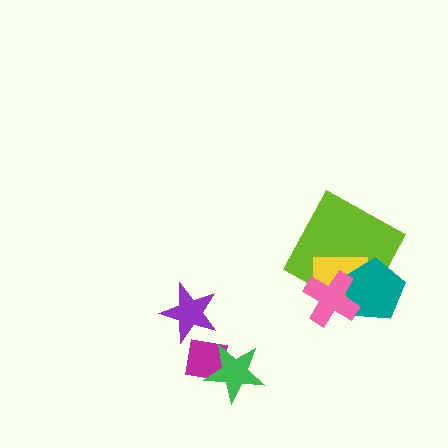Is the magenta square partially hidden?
Yes, it is partially covered by another shape.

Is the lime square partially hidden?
Yes, it is partially covered by another shape.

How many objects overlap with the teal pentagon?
3 objects overlap with the teal pentagon.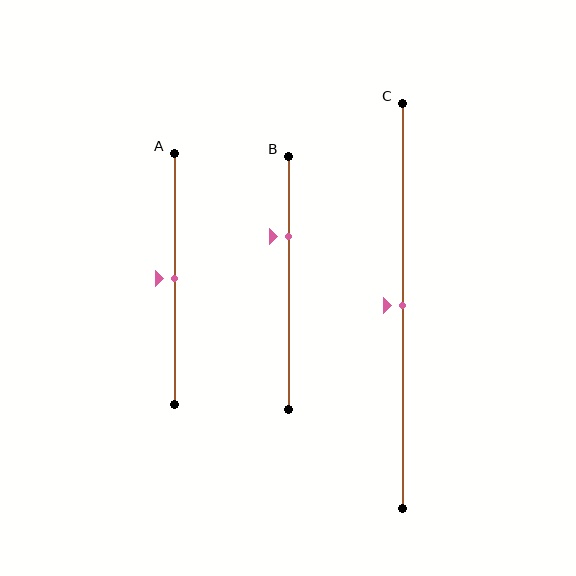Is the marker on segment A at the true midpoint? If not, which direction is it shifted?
Yes, the marker on segment A is at the true midpoint.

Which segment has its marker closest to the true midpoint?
Segment A has its marker closest to the true midpoint.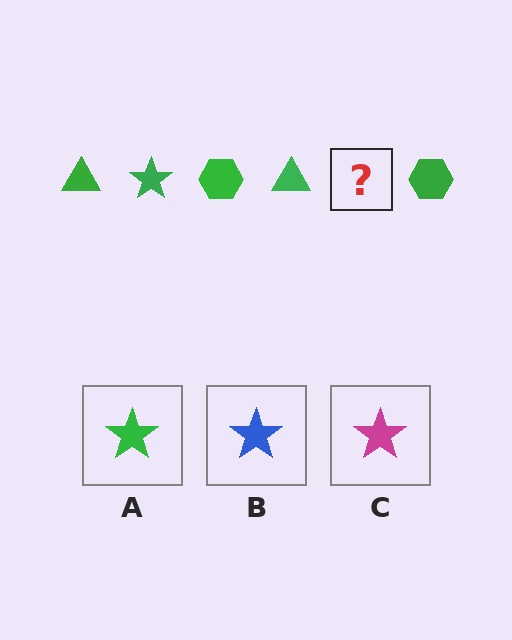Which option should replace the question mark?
Option A.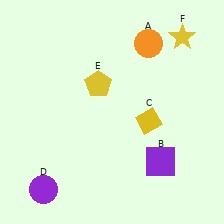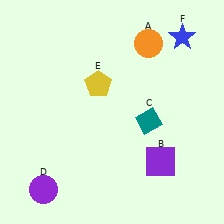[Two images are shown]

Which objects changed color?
C changed from yellow to teal. F changed from yellow to blue.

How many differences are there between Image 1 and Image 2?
There are 2 differences between the two images.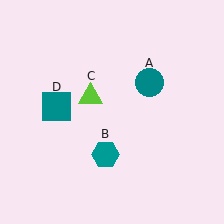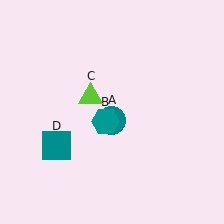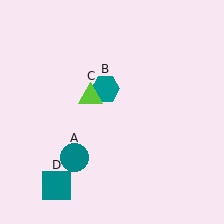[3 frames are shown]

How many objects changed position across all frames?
3 objects changed position: teal circle (object A), teal hexagon (object B), teal square (object D).